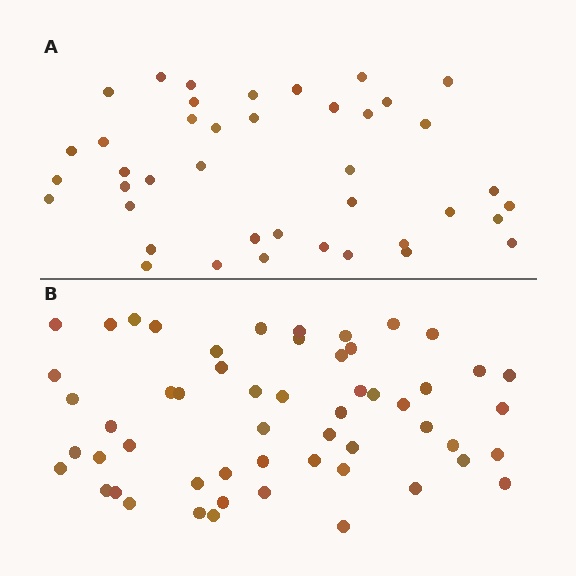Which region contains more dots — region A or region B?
Region B (the bottom region) has more dots.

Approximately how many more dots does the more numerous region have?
Region B has approximately 15 more dots than region A.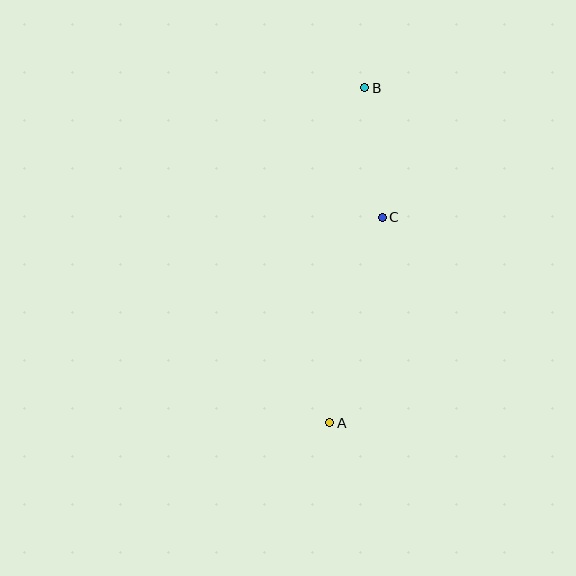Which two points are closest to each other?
Points B and C are closest to each other.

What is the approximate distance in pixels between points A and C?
The distance between A and C is approximately 212 pixels.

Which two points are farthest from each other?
Points A and B are farthest from each other.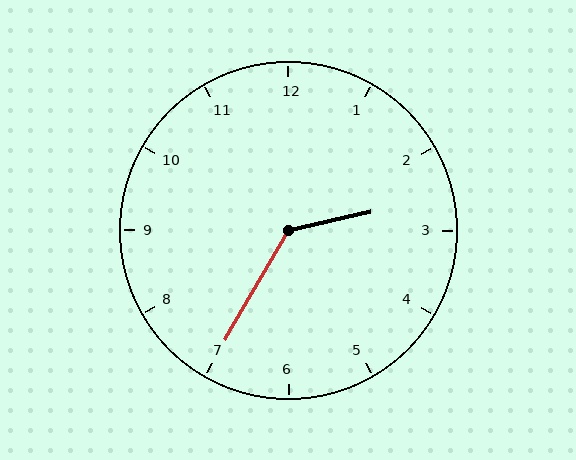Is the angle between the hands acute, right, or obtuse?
It is obtuse.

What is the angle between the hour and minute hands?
Approximately 132 degrees.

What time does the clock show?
2:35.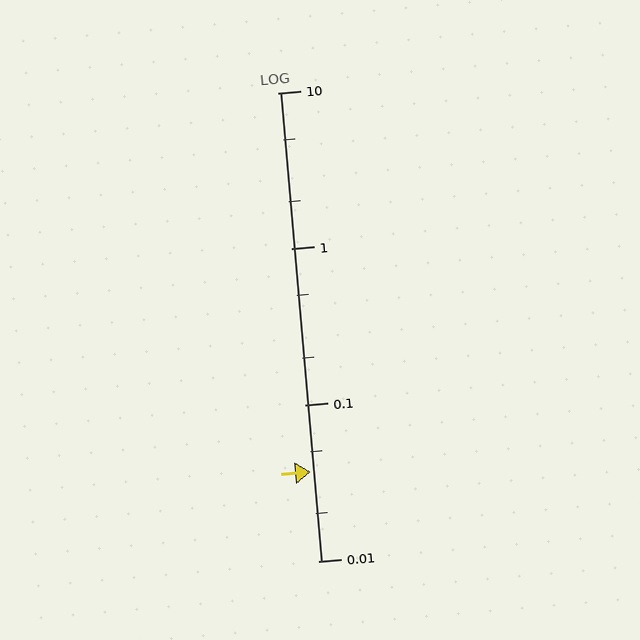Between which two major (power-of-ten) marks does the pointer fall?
The pointer is between 0.01 and 0.1.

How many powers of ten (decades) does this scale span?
The scale spans 3 decades, from 0.01 to 10.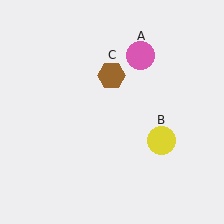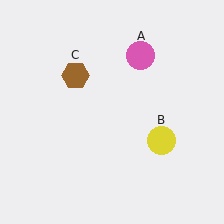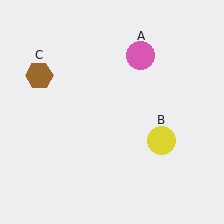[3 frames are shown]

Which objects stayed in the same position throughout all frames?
Pink circle (object A) and yellow circle (object B) remained stationary.